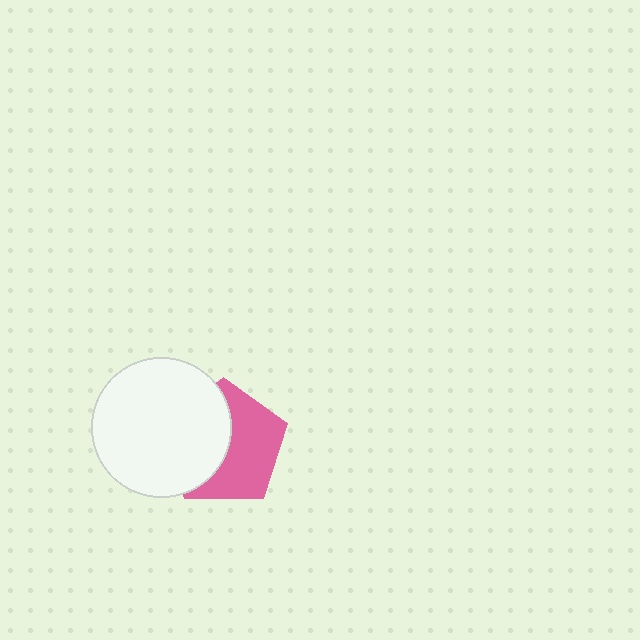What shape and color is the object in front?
The object in front is a white circle.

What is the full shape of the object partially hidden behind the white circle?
The partially hidden object is a pink pentagon.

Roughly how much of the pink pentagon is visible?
About half of it is visible (roughly 54%).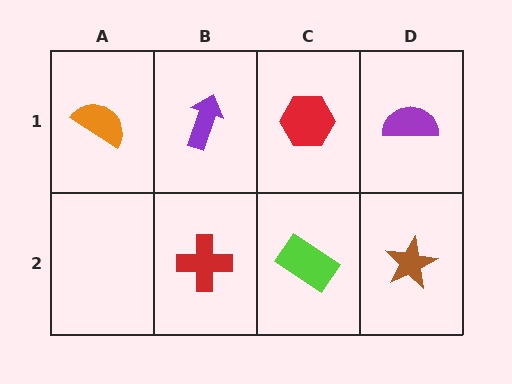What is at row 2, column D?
A brown star.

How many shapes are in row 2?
3 shapes.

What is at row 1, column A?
An orange semicircle.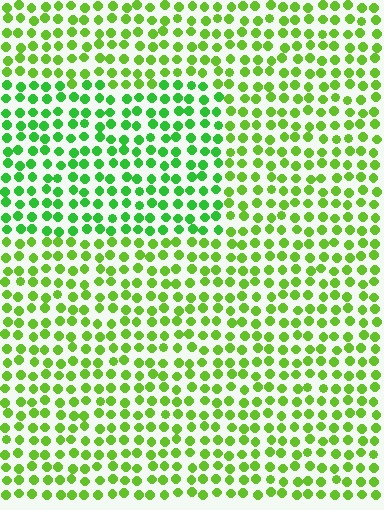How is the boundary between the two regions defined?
The boundary is defined purely by a slight shift in hue (about 26 degrees). Spacing, size, and orientation are identical on both sides.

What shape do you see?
I see a rectangle.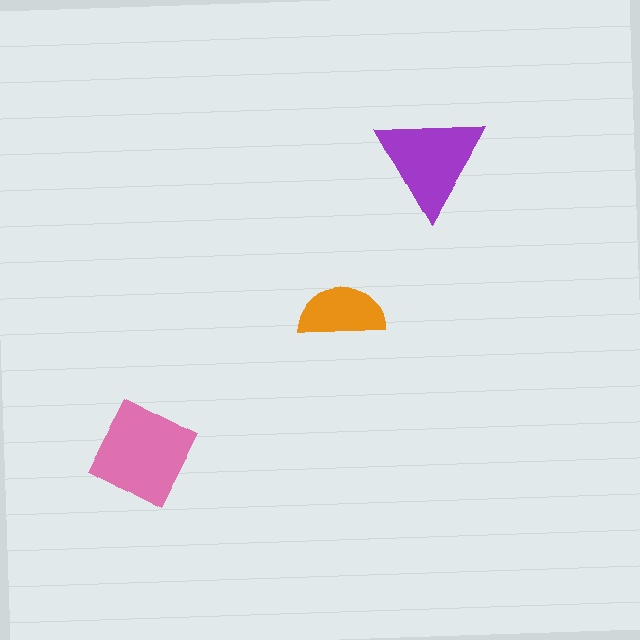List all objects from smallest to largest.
The orange semicircle, the purple triangle, the pink diamond.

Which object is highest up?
The purple triangle is topmost.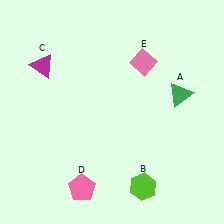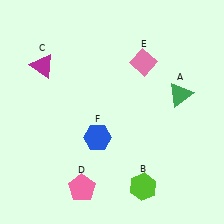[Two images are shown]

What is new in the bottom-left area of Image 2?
A blue hexagon (F) was added in the bottom-left area of Image 2.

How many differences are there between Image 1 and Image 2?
There is 1 difference between the two images.